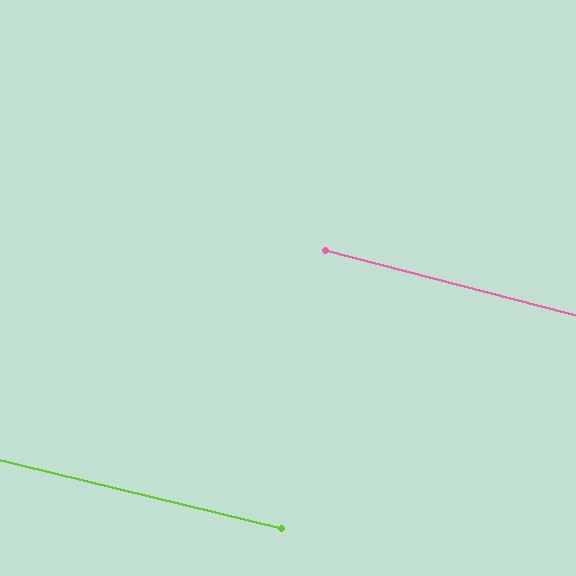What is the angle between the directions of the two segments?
Approximately 1 degree.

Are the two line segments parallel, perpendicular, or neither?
Parallel — their directions differ by only 0.8°.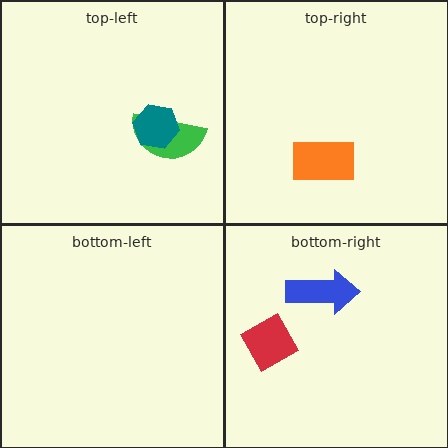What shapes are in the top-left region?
The green semicircle, the teal hexagon.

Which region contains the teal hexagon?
The top-left region.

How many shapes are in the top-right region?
1.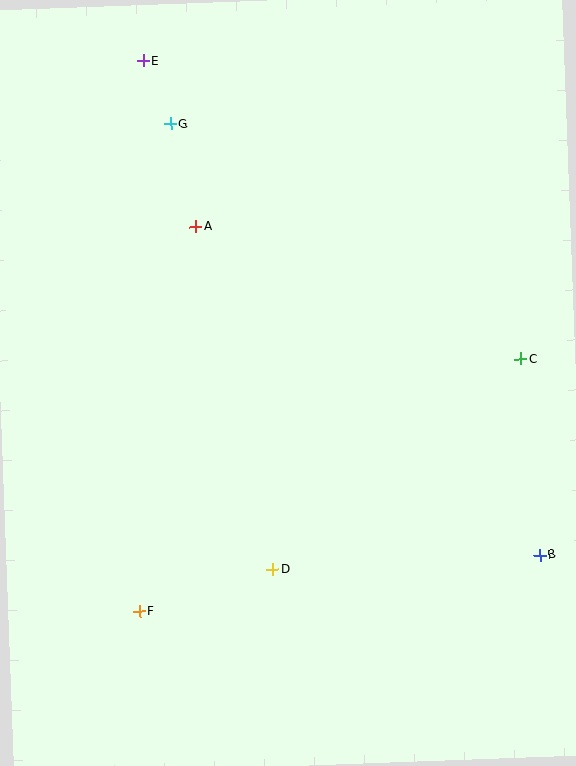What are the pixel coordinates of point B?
Point B is at (539, 555).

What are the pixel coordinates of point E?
Point E is at (143, 61).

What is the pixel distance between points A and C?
The distance between A and C is 351 pixels.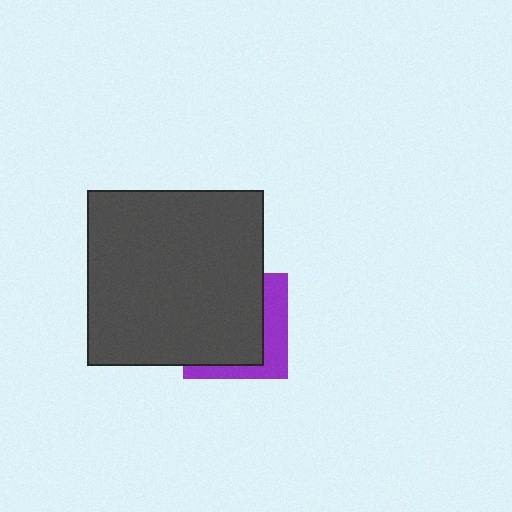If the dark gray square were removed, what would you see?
You would see the complete purple square.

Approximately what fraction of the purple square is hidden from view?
Roughly 67% of the purple square is hidden behind the dark gray square.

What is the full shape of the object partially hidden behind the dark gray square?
The partially hidden object is a purple square.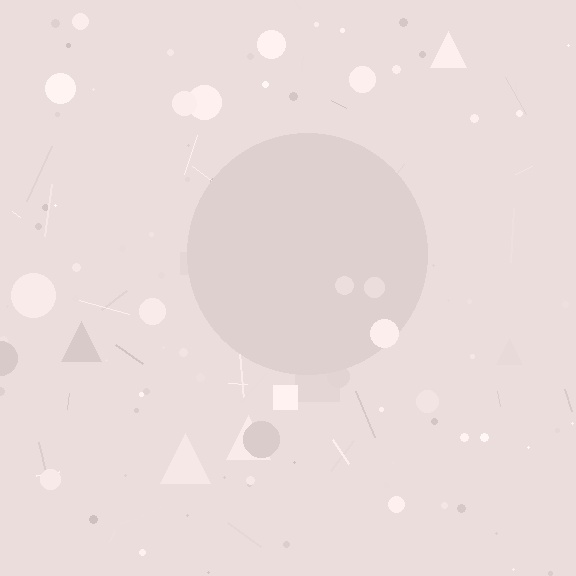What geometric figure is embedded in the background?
A circle is embedded in the background.